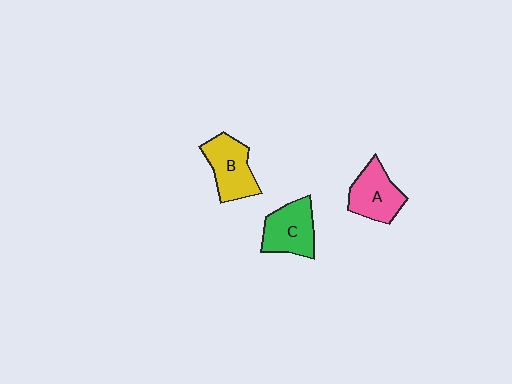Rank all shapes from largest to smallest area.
From largest to smallest: B (yellow), C (green), A (pink).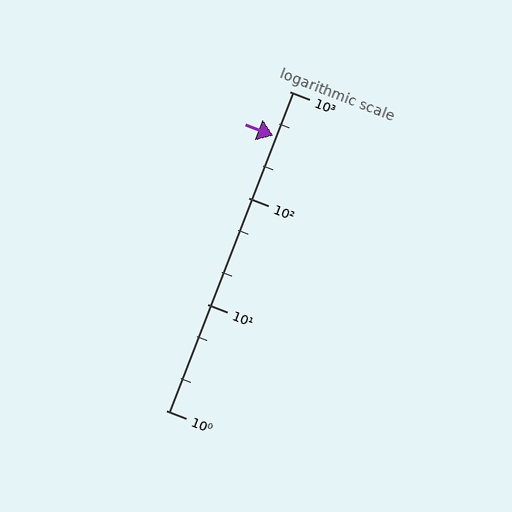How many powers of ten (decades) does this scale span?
The scale spans 3 decades, from 1 to 1000.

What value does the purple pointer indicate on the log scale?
The pointer indicates approximately 380.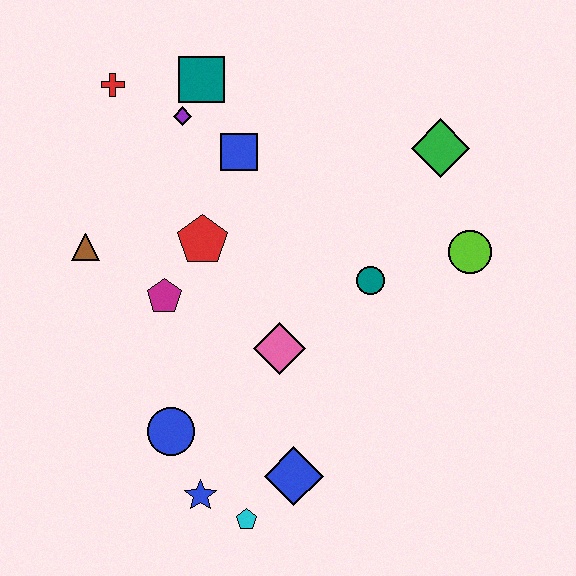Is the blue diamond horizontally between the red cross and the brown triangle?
No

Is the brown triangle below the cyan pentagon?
No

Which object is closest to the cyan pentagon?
The blue star is closest to the cyan pentagon.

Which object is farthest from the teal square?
The cyan pentagon is farthest from the teal square.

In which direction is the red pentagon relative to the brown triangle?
The red pentagon is to the right of the brown triangle.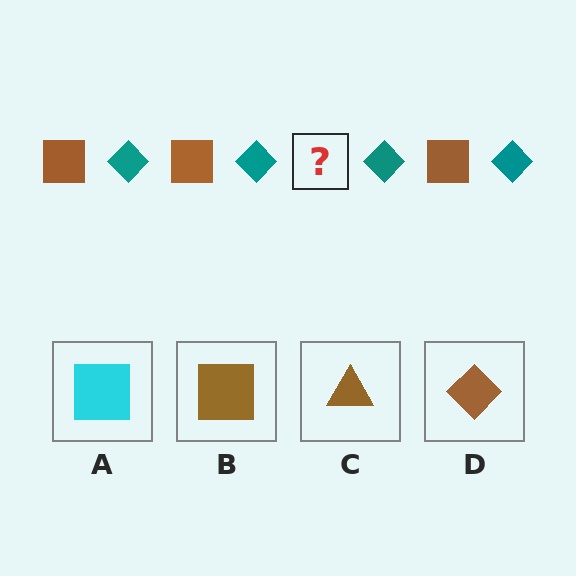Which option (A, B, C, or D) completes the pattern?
B.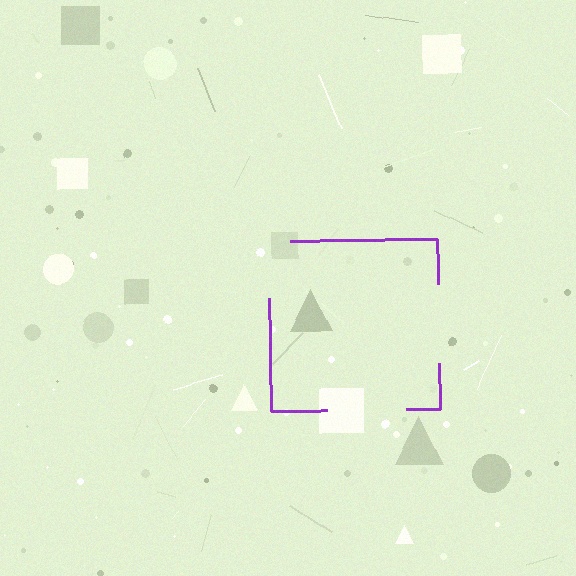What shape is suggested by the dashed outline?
The dashed outline suggests a square.